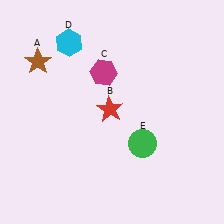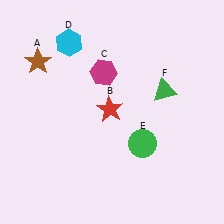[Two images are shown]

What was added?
A green triangle (F) was added in Image 2.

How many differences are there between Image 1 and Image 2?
There is 1 difference between the two images.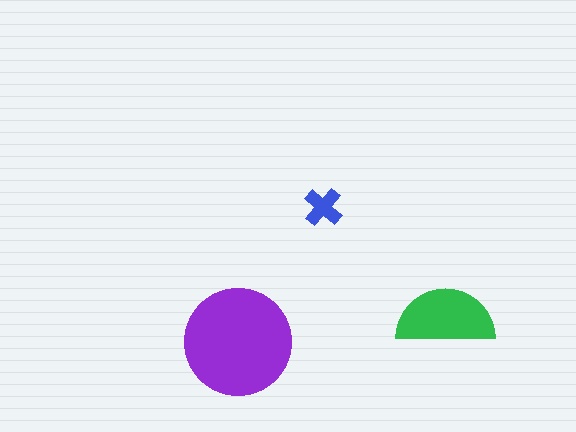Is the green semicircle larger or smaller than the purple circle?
Smaller.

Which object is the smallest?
The blue cross.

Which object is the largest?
The purple circle.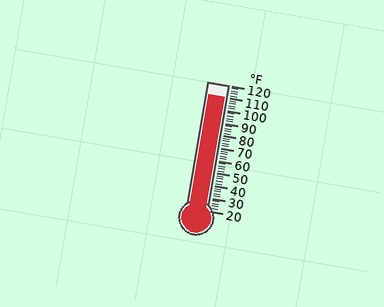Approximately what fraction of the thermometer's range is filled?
The thermometer is filled to approximately 90% of its range.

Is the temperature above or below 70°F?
The temperature is above 70°F.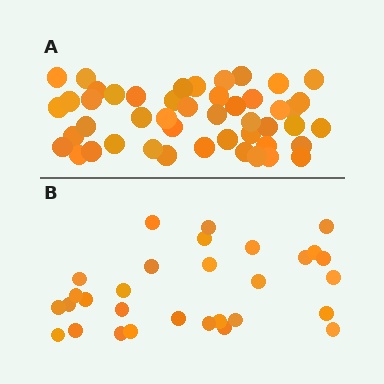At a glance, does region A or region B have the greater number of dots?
Region A (the top region) has more dots.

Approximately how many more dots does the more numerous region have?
Region A has approximately 15 more dots than region B.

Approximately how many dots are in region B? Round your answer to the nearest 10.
About 30 dots.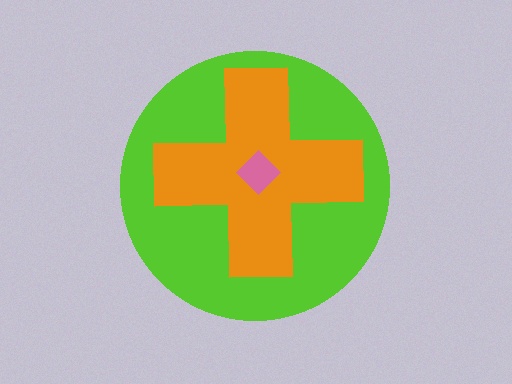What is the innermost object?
The pink diamond.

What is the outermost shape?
The lime circle.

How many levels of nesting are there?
3.